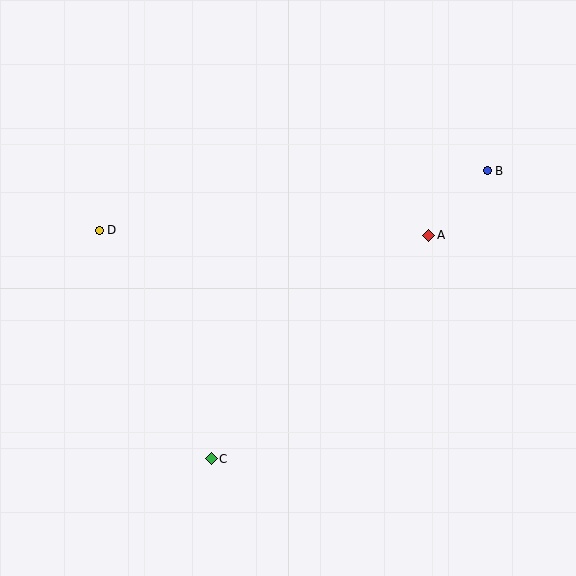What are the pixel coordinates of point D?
Point D is at (99, 231).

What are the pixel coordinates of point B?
Point B is at (487, 171).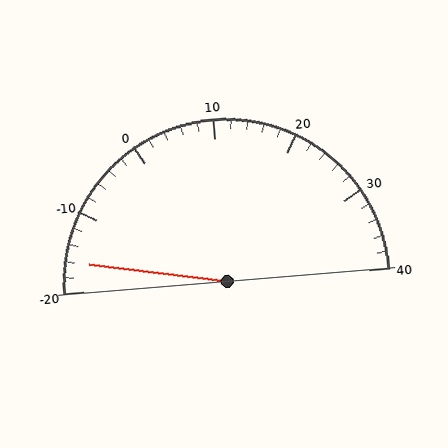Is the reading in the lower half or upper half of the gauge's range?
The reading is in the lower half of the range (-20 to 40).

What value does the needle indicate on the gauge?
The needle indicates approximately -16.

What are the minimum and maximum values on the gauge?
The gauge ranges from -20 to 40.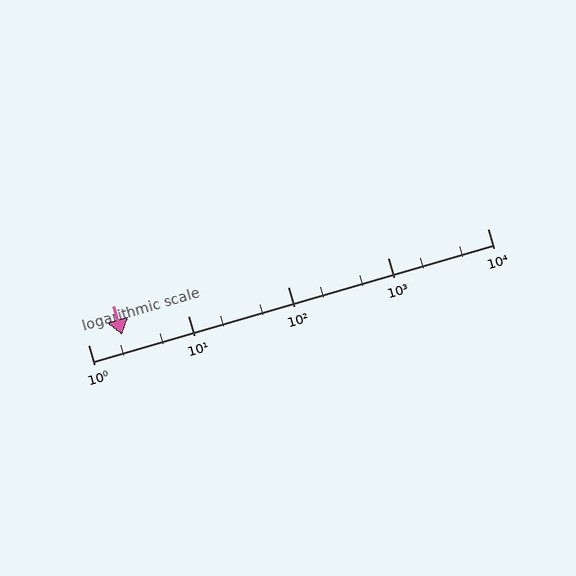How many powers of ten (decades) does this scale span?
The scale spans 4 decades, from 1 to 10000.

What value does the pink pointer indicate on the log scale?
The pointer indicates approximately 2.2.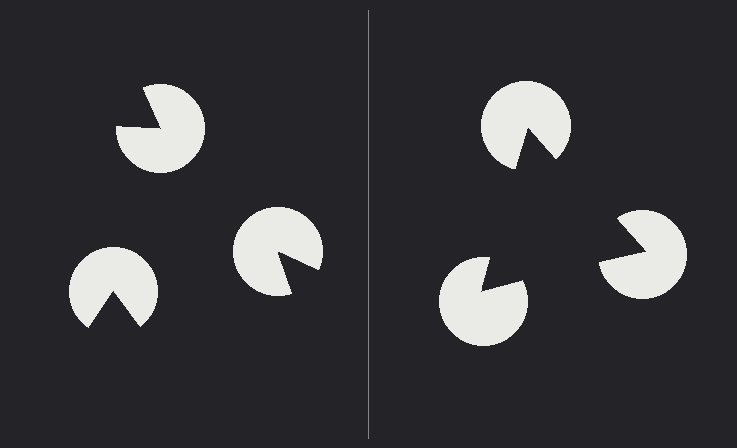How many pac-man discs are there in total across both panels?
6 — 3 on each side.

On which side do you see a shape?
An illusory triangle appears on the right side. On the left side the wedge cuts are rotated, so no coherent shape forms.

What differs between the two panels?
The pac-man discs are positioned identically on both sides; only the wedge orientations differ. On the right they align to a triangle; on the left they are misaligned.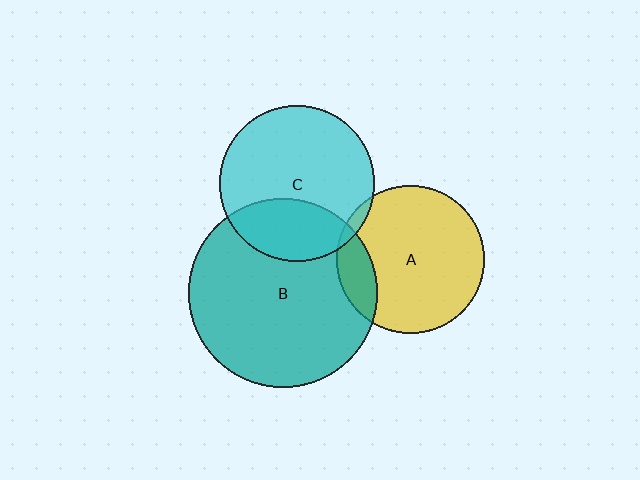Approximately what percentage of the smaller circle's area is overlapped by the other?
Approximately 5%.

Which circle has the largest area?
Circle B (teal).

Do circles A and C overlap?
Yes.